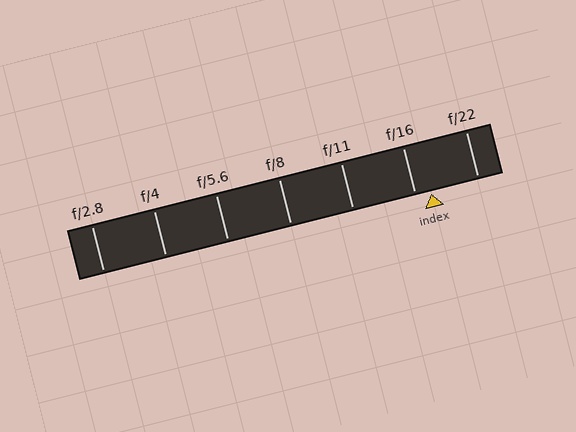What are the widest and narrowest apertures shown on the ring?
The widest aperture shown is f/2.8 and the narrowest is f/22.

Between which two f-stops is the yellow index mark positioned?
The index mark is between f/16 and f/22.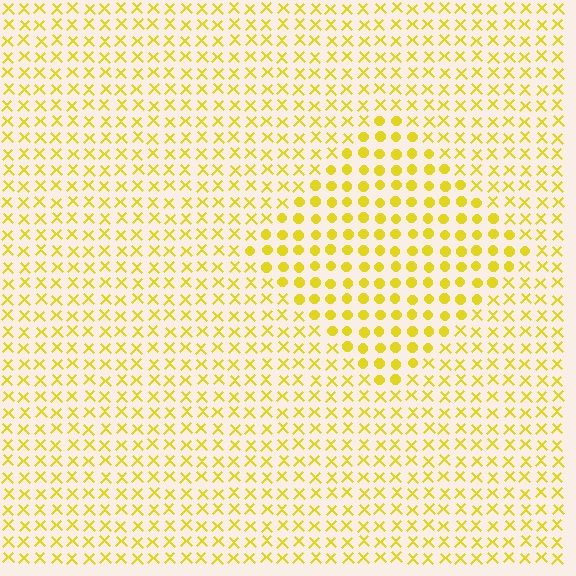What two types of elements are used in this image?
The image uses circles inside the diamond region and X marks outside it.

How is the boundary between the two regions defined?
The boundary is defined by a change in element shape: circles inside vs. X marks outside. All elements share the same color and spacing.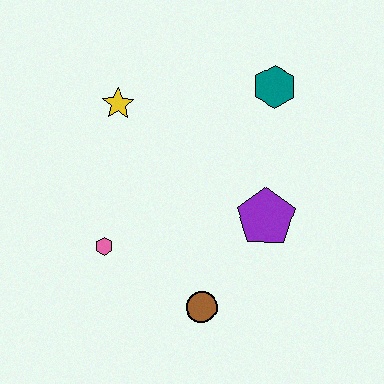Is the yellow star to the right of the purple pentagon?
No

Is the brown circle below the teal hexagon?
Yes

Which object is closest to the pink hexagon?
The brown circle is closest to the pink hexagon.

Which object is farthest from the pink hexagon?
The teal hexagon is farthest from the pink hexagon.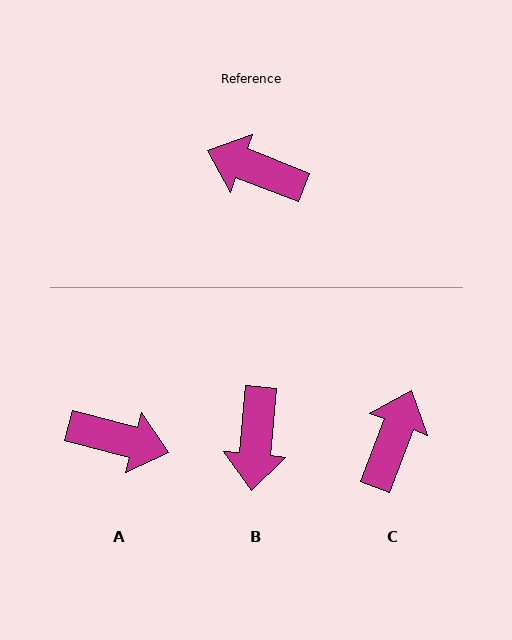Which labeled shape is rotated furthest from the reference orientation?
A, about 174 degrees away.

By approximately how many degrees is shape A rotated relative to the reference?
Approximately 174 degrees clockwise.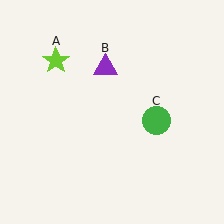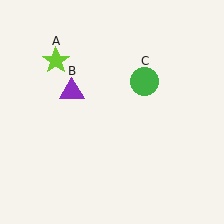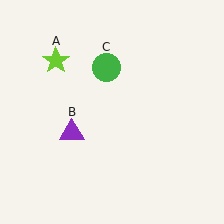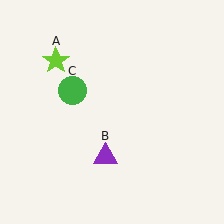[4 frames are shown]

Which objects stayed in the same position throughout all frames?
Lime star (object A) remained stationary.